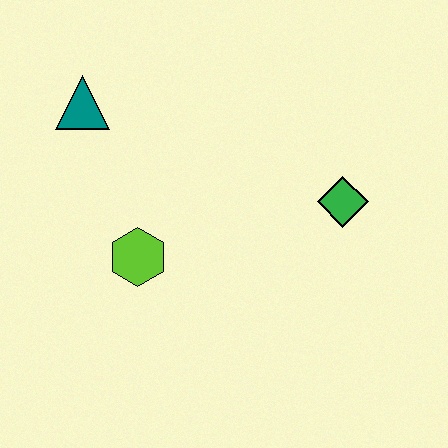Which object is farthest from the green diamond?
The teal triangle is farthest from the green diamond.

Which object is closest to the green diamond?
The lime hexagon is closest to the green diamond.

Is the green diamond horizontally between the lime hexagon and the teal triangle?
No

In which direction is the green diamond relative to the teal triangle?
The green diamond is to the right of the teal triangle.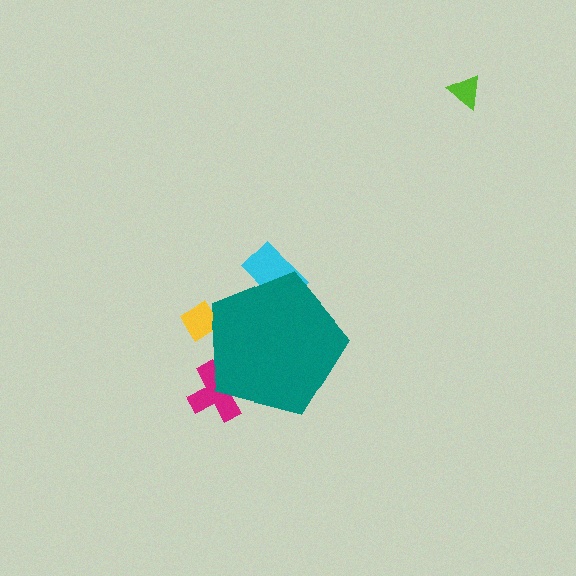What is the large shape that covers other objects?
A teal pentagon.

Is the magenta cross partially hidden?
Yes, the magenta cross is partially hidden behind the teal pentagon.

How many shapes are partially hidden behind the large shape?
3 shapes are partially hidden.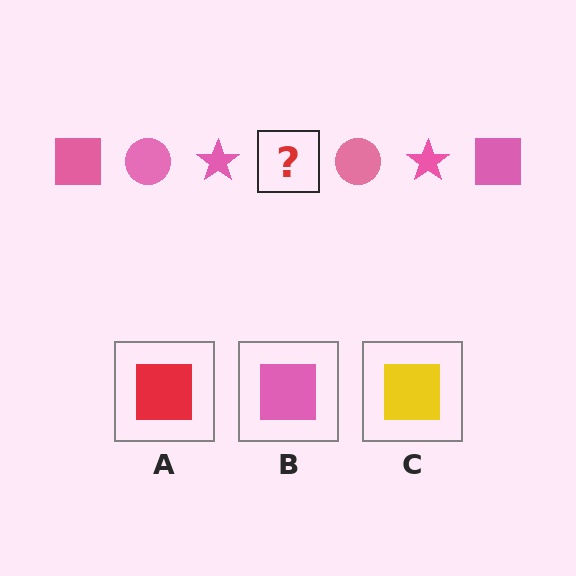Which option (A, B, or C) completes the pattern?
B.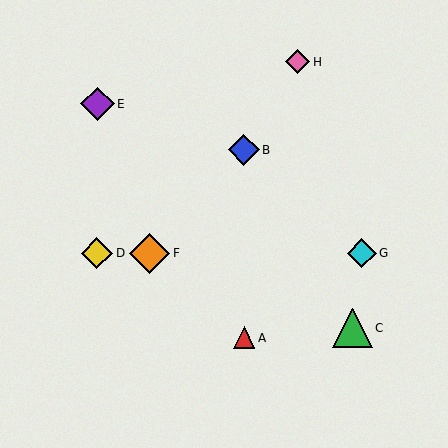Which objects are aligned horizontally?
Objects D, F, G are aligned horizontally.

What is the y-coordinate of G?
Object G is at y≈253.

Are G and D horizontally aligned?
Yes, both are at y≈253.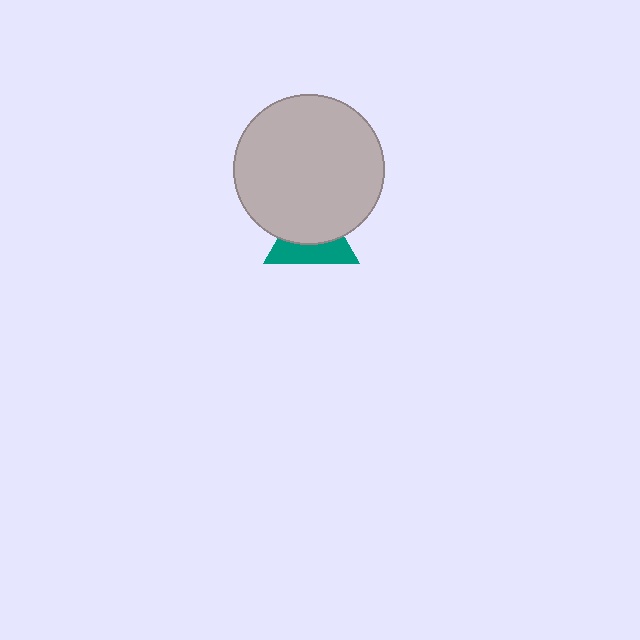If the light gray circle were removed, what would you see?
You would see the complete teal triangle.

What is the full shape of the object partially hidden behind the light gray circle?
The partially hidden object is a teal triangle.